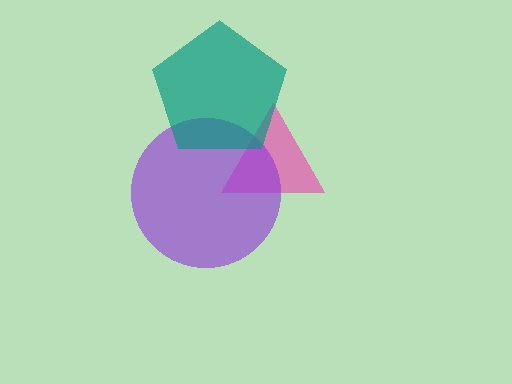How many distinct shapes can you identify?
There are 3 distinct shapes: a pink triangle, a purple circle, a teal pentagon.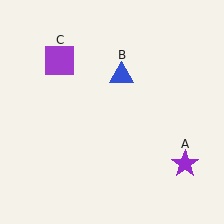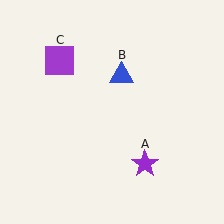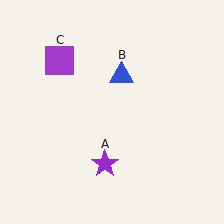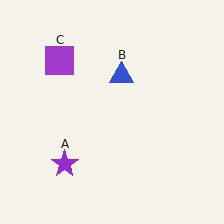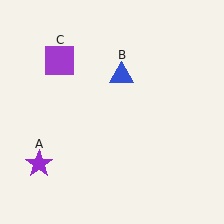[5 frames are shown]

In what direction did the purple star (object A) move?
The purple star (object A) moved left.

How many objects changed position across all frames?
1 object changed position: purple star (object A).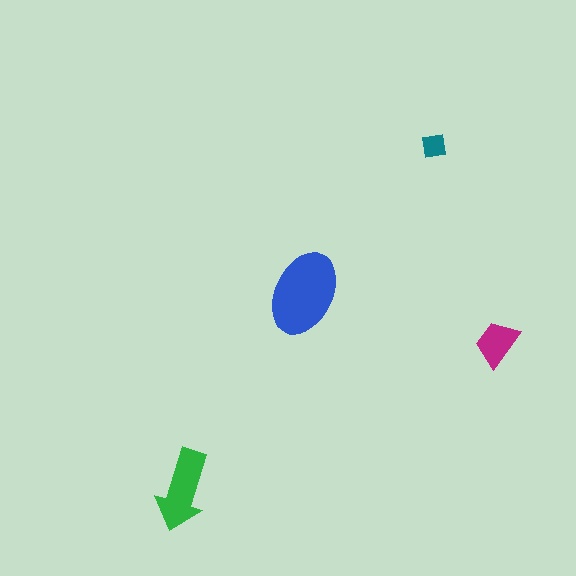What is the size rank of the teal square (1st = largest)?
4th.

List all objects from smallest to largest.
The teal square, the magenta trapezoid, the green arrow, the blue ellipse.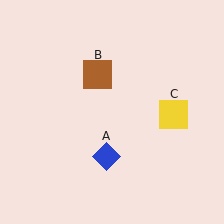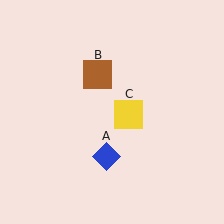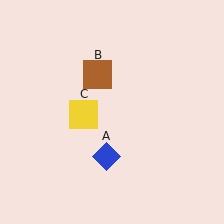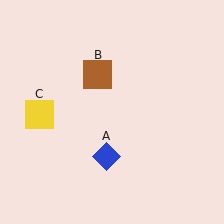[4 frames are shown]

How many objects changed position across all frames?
1 object changed position: yellow square (object C).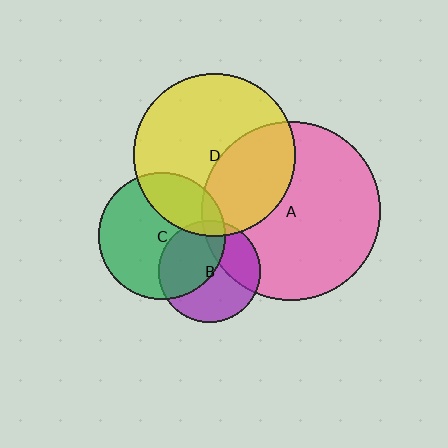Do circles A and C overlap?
Yes.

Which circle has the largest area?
Circle A (pink).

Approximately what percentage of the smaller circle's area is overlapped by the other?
Approximately 10%.